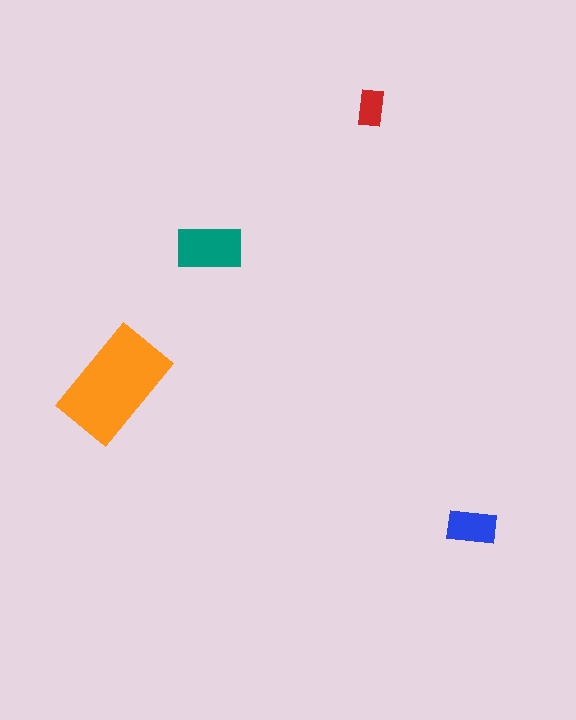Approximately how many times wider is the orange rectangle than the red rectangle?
About 3 times wider.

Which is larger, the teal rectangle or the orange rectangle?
The orange one.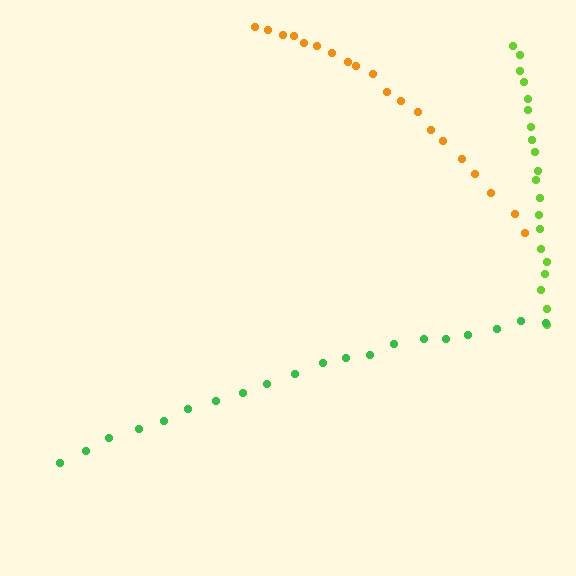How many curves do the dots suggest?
There are 3 distinct paths.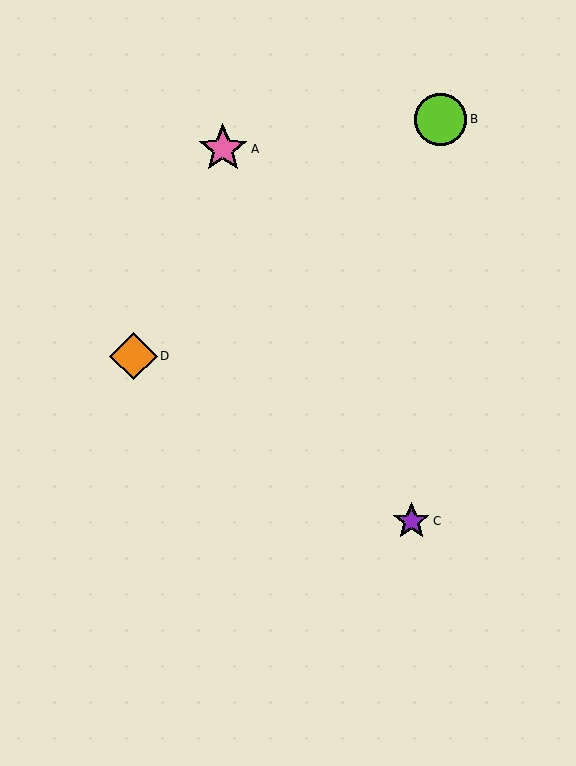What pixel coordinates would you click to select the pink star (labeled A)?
Click at (223, 149) to select the pink star A.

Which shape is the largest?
The lime circle (labeled B) is the largest.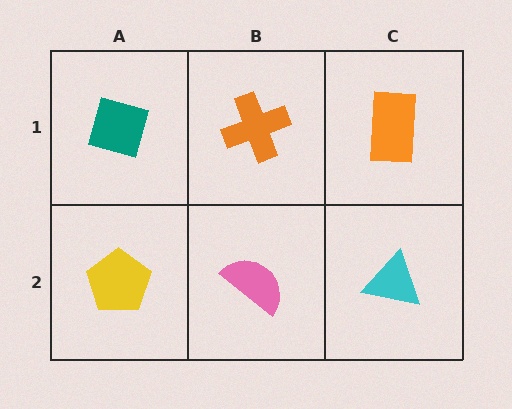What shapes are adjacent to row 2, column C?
An orange rectangle (row 1, column C), a pink semicircle (row 2, column B).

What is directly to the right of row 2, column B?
A cyan triangle.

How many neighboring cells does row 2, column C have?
2.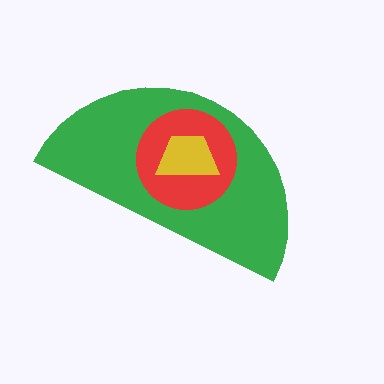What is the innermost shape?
The yellow trapezoid.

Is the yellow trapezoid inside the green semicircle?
Yes.